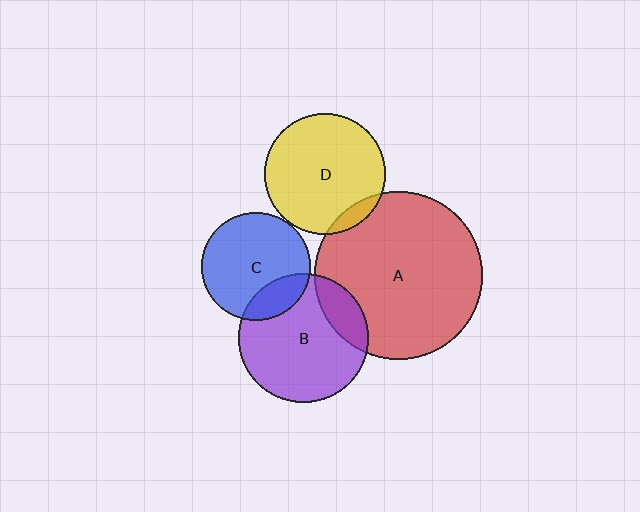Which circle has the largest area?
Circle A (red).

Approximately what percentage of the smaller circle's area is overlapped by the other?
Approximately 10%.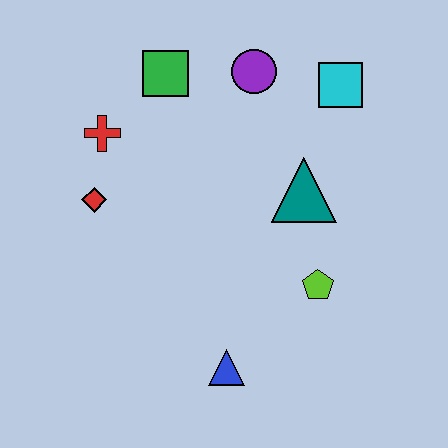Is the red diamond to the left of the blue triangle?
Yes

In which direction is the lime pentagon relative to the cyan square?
The lime pentagon is below the cyan square.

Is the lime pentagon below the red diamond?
Yes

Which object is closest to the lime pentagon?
The teal triangle is closest to the lime pentagon.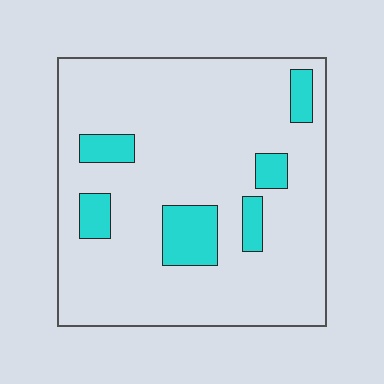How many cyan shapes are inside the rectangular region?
6.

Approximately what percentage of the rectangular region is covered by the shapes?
Approximately 15%.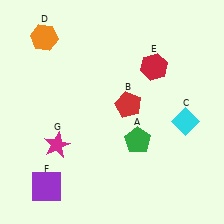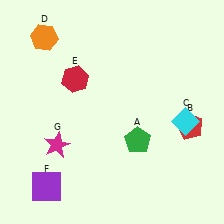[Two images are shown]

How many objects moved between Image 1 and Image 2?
2 objects moved between the two images.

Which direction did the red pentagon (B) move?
The red pentagon (B) moved right.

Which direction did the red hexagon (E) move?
The red hexagon (E) moved left.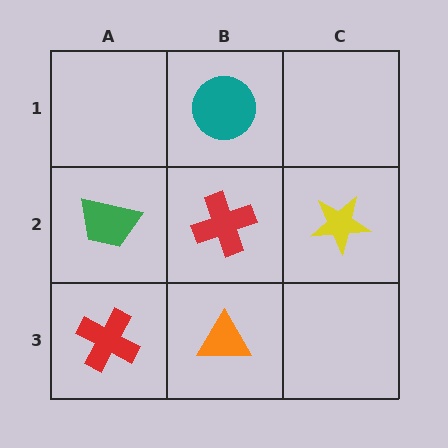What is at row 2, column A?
A green trapezoid.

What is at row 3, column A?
A red cross.